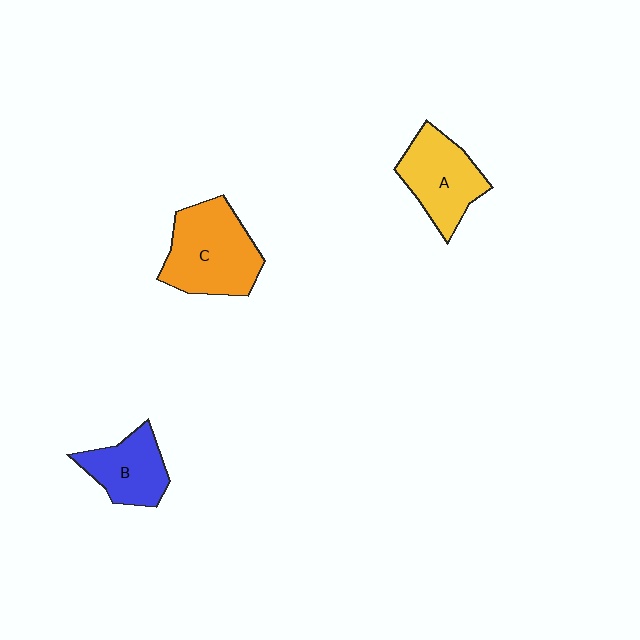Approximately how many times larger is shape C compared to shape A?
Approximately 1.3 times.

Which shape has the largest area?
Shape C (orange).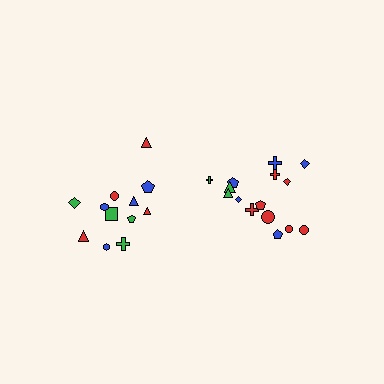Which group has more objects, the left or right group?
The right group.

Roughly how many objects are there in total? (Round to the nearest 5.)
Roughly 25 objects in total.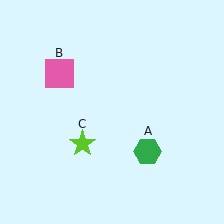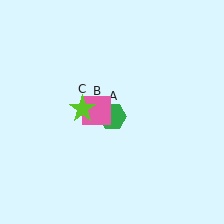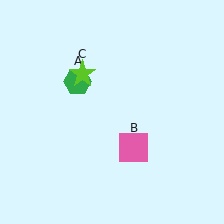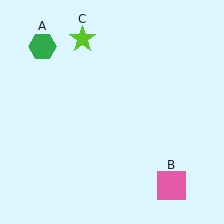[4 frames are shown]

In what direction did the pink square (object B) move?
The pink square (object B) moved down and to the right.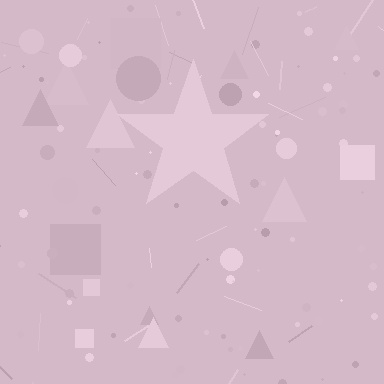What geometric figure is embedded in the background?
A star is embedded in the background.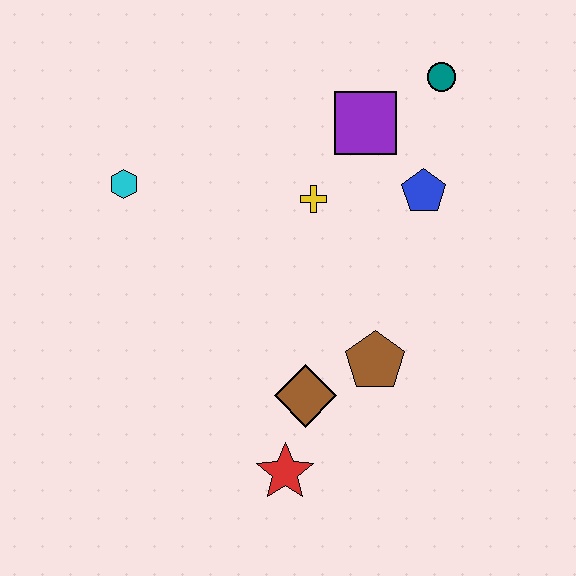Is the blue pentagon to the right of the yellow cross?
Yes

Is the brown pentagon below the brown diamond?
No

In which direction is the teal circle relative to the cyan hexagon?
The teal circle is to the right of the cyan hexagon.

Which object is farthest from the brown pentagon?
The cyan hexagon is farthest from the brown pentagon.